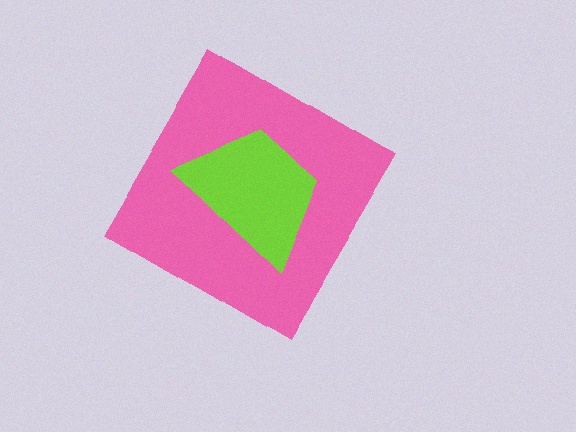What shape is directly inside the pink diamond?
The lime trapezoid.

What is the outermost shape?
The pink diamond.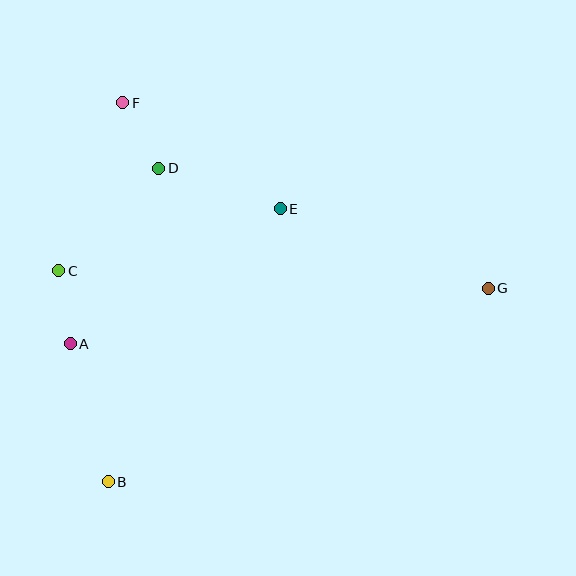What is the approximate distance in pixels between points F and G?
The distance between F and G is approximately 410 pixels.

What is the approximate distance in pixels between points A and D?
The distance between A and D is approximately 197 pixels.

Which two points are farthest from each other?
Points C and G are farthest from each other.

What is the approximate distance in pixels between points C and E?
The distance between C and E is approximately 230 pixels.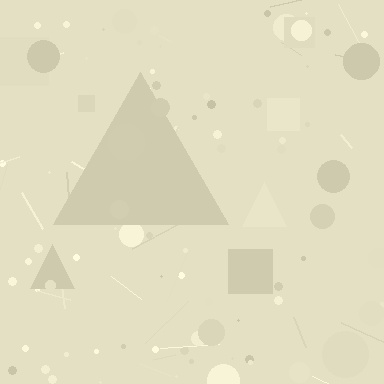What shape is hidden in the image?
A triangle is hidden in the image.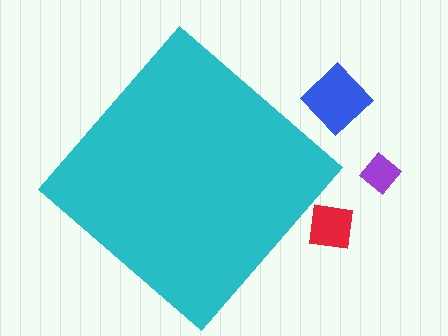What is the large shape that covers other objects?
A cyan diamond.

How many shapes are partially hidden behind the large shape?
0 shapes are partially hidden.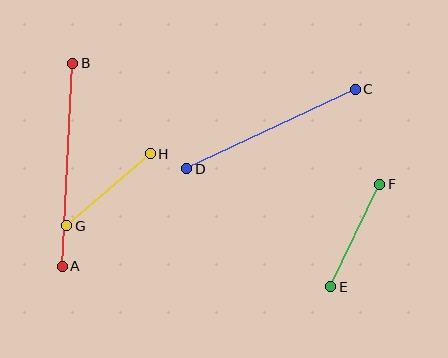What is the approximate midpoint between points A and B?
The midpoint is at approximately (68, 165) pixels.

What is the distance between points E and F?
The distance is approximately 114 pixels.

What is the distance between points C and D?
The distance is approximately 186 pixels.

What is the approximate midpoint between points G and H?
The midpoint is at approximately (108, 190) pixels.